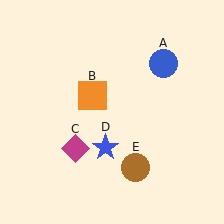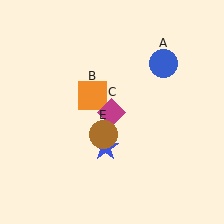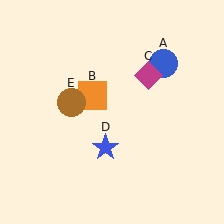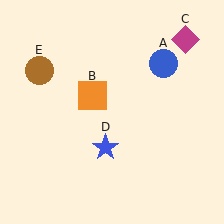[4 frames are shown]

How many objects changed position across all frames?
2 objects changed position: magenta diamond (object C), brown circle (object E).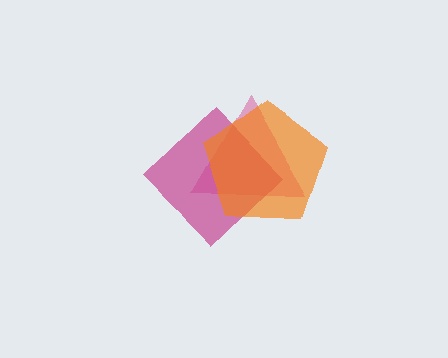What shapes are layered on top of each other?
The layered shapes are: a pink triangle, a magenta diamond, an orange pentagon.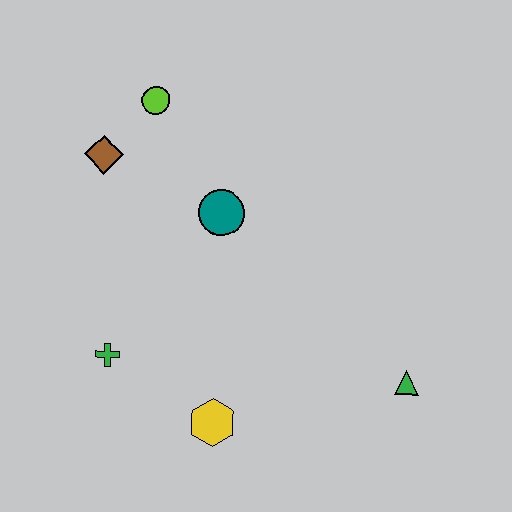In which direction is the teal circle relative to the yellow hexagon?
The teal circle is above the yellow hexagon.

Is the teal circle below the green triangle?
No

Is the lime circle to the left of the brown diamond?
No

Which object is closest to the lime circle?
The brown diamond is closest to the lime circle.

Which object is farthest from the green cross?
The green triangle is farthest from the green cross.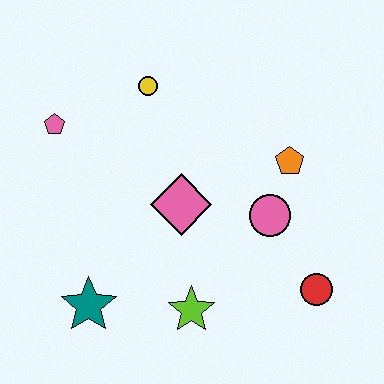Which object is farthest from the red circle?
The pink pentagon is farthest from the red circle.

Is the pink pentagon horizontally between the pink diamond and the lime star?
No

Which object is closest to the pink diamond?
The pink circle is closest to the pink diamond.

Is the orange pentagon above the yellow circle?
No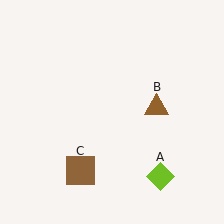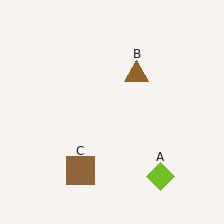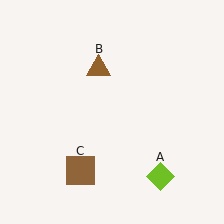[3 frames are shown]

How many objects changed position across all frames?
1 object changed position: brown triangle (object B).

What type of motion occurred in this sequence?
The brown triangle (object B) rotated counterclockwise around the center of the scene.